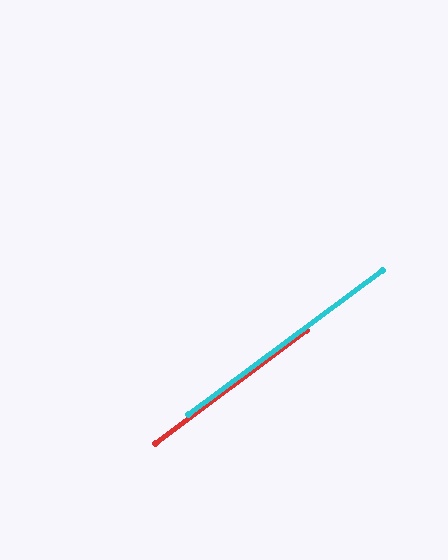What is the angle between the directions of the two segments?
Approximately 0 degrees.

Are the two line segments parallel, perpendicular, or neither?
Parallel — their directions differ by only 0.2°.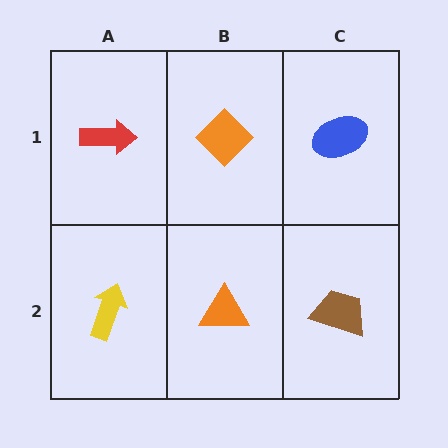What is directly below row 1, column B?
An orange triangle.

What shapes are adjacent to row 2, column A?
A red arrow (row 1, column A), an orange triangle (row 2, column B).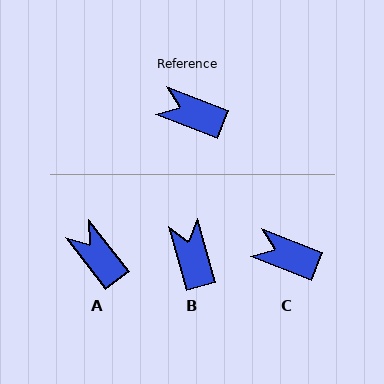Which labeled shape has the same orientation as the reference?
C.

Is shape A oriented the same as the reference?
No, it is off by about 31 degrees.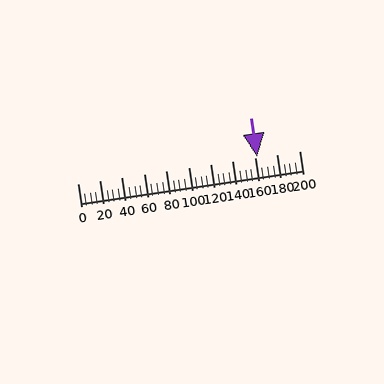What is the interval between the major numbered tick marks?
The major tick marks are spaced 20 units apart.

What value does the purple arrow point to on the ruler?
The purple arrow points to approximately 162.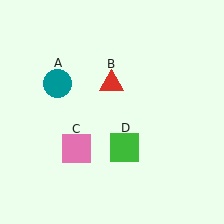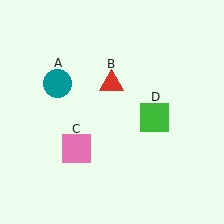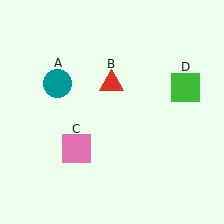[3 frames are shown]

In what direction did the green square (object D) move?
The green square (object D) moved up and to the right.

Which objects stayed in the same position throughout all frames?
Teal circle (object A) and red triangle (object B) and pink square (object C) remained stationary.